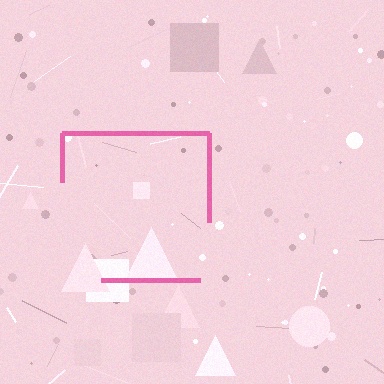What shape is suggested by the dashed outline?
The dashed outline suggests a square.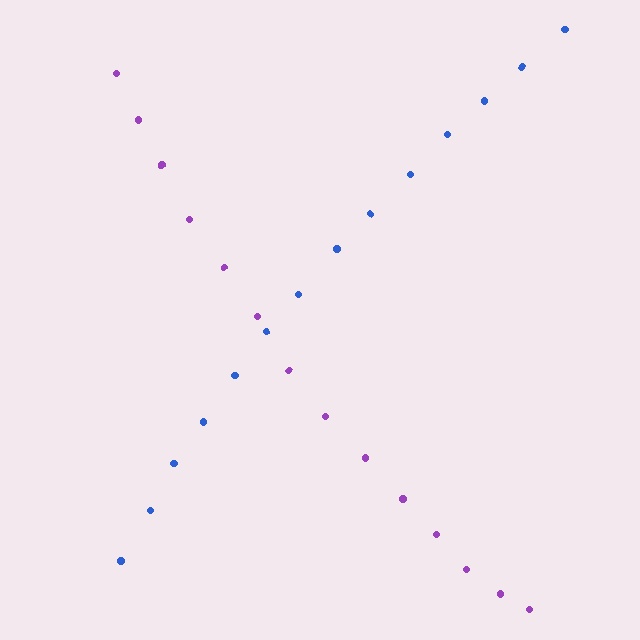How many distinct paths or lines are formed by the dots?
There are 2 distinct paths.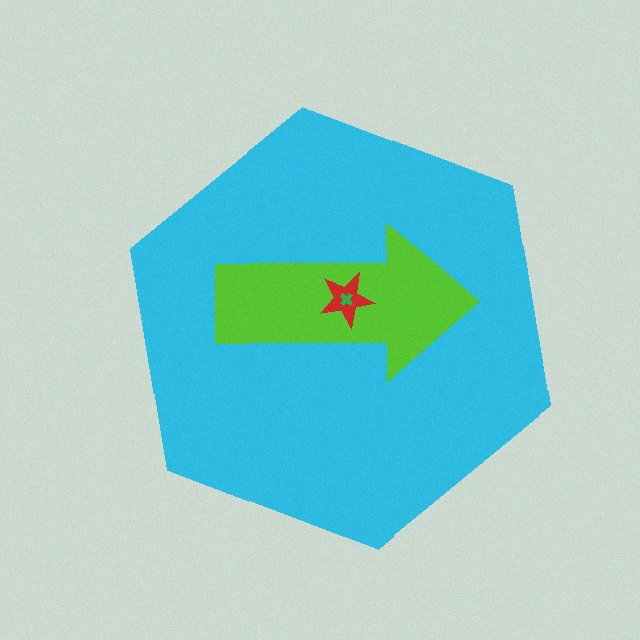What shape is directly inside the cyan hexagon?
The lime arrow.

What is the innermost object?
The green cross.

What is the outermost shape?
The cyan hexagon.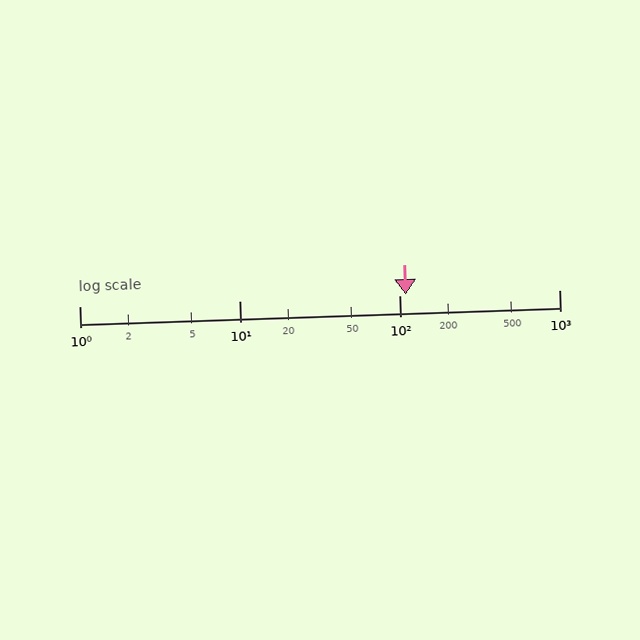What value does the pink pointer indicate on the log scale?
The pointer indicates approximately 110.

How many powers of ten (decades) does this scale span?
The scale spans 3 decades, from 1 to 1000.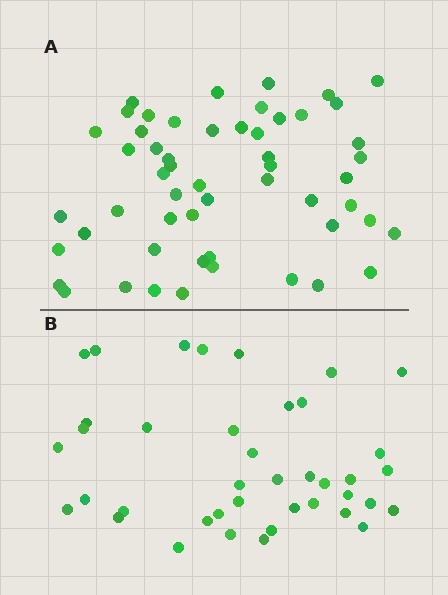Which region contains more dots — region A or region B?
Region A (the top region) has more dots.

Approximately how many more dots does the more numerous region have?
Region A has approximately 15 more dots than region B.